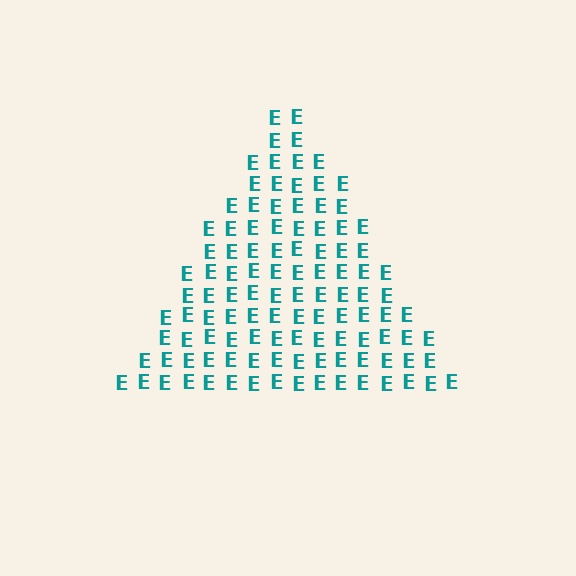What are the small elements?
The small elements are letter E's.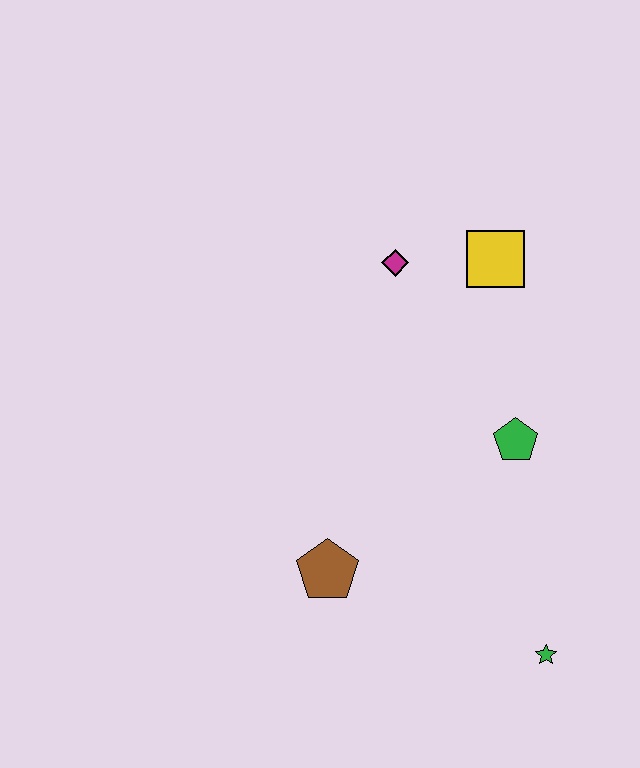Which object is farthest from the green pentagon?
The brown pentagon is farthest from the green pentagon.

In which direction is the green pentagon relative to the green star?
The green pentagon is above the green star.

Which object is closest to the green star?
The green pentagon is closest to the green star.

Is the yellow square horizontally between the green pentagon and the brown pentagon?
Yes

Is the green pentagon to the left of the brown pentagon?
No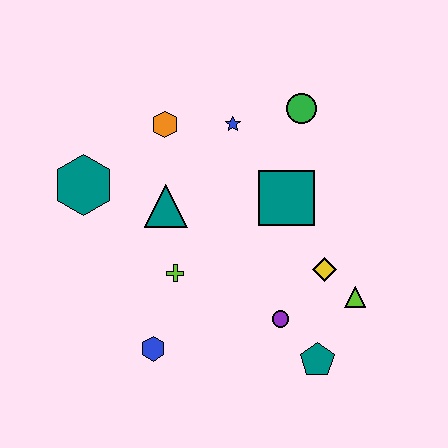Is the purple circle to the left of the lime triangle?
Yes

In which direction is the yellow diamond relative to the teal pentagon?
The yellow diamond is above the teal pentagon.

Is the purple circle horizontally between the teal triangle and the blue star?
No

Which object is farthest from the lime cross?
The green circle is farthest from the lime cross.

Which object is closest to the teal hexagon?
The teal triangle is closest to the teal hexagon.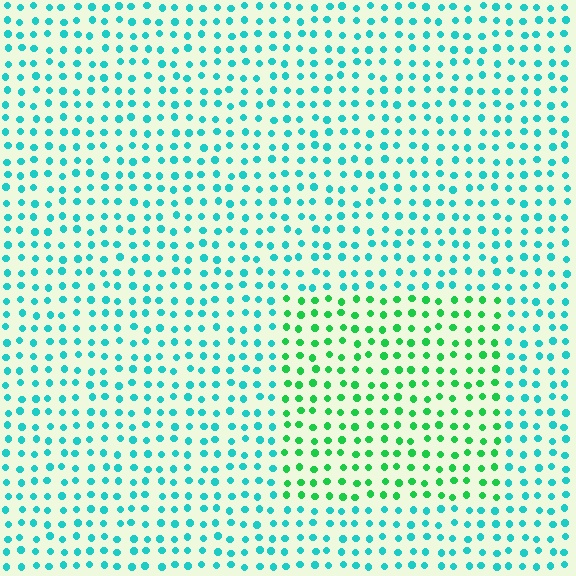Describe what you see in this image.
The image is filled with small cyan elements in a uniform arrangement. A rectangle-shaped region is visible where the elements are tinted to a slightly different hue, forming a subtle color boundary.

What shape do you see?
I see a rectangle.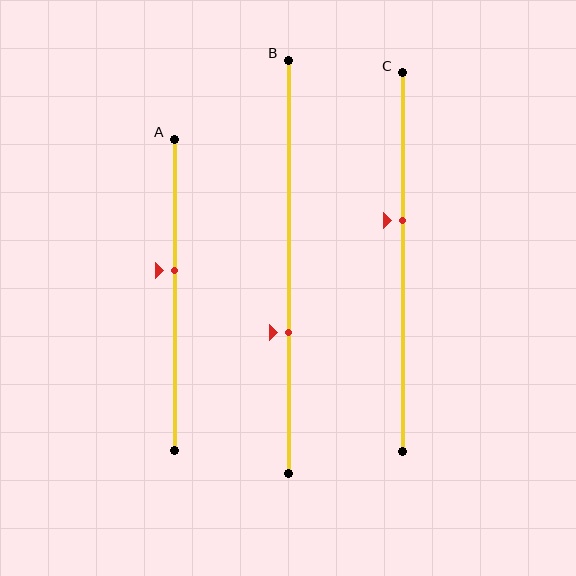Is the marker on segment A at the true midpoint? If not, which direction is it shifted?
No, the marker on segment A is shifted upward by about 8% of the segment length.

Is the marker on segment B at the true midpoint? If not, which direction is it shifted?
No, the marker on segment B is shifted downward by about 16% of the segment length.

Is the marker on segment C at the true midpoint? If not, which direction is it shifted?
No, the marker on segment C is shifted upward by about 11% of the segment length.